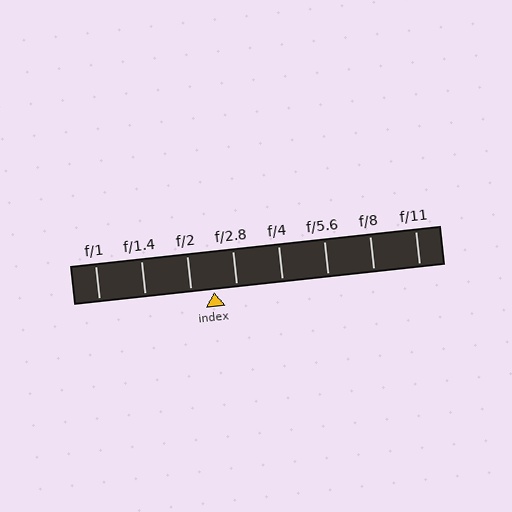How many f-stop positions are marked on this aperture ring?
There are 8 f-stop positions marked.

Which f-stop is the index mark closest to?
The index mark is closest to f/2.8.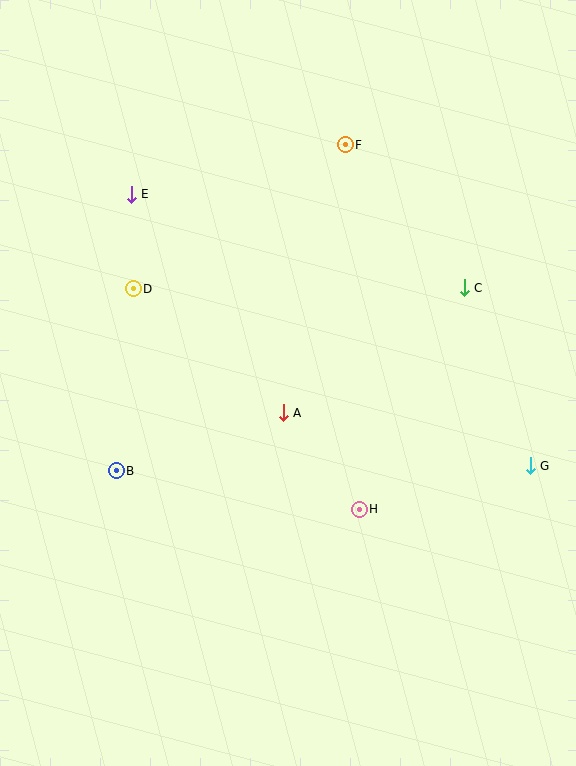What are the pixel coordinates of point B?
Point B is at (116, 471).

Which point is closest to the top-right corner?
Point F is closest to the top-right corner.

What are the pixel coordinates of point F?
Point F is at (345, 145).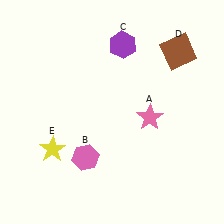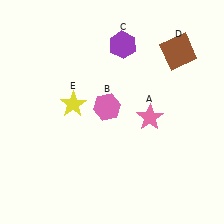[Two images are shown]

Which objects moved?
The objects that moved are: the pink hexagon (B), the yellow star (E).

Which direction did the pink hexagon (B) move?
The pink hexagon (B) moved up.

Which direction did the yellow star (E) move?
The yellow star (E) moved up.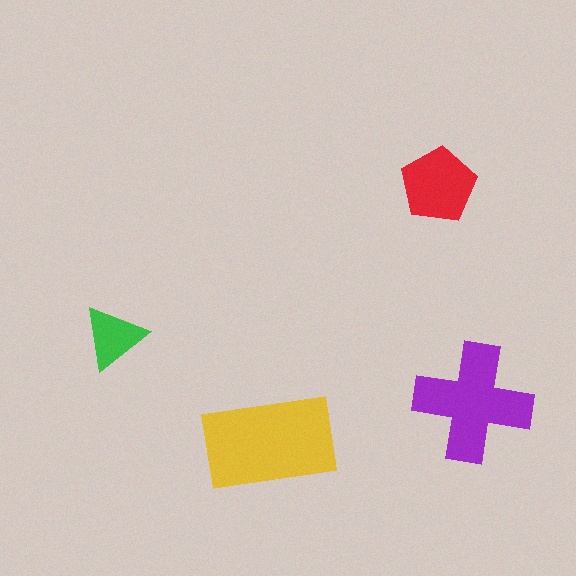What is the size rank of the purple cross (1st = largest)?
2nd.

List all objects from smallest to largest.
The green triangle, the red pentagon, the purple cross, the yellow rectangle.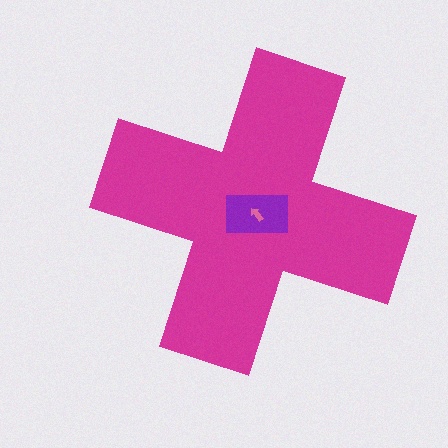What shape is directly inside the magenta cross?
The purple rectangle.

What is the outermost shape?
The magenta cross.